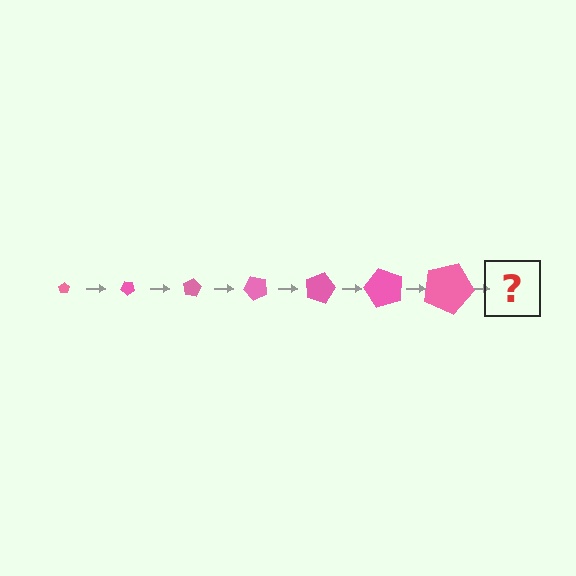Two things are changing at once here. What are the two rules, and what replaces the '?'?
The two rules are that the pentagon grows larger each step and it rotates 40 degrees each step. The '?' should be a pentagon, larger than the previous one and rotated 280 degrees from the start.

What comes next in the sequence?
The next element should be a pentagon, larger than the previous one and rotated 280 degrees from the start.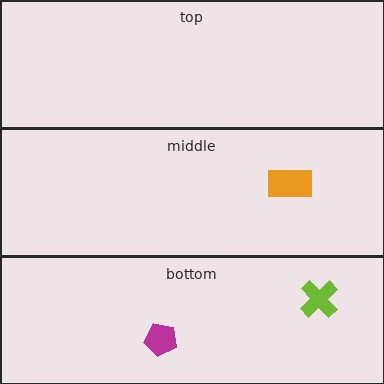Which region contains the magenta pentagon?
The bottom region.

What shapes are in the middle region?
The orange rectangle.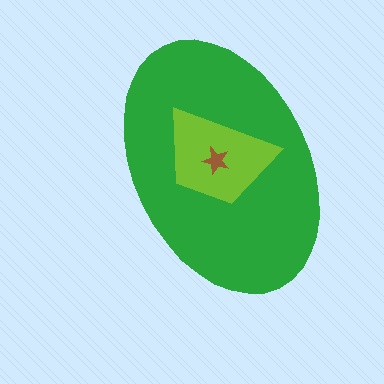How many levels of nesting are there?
3.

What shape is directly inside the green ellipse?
The lime trapezoid.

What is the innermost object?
The brown star.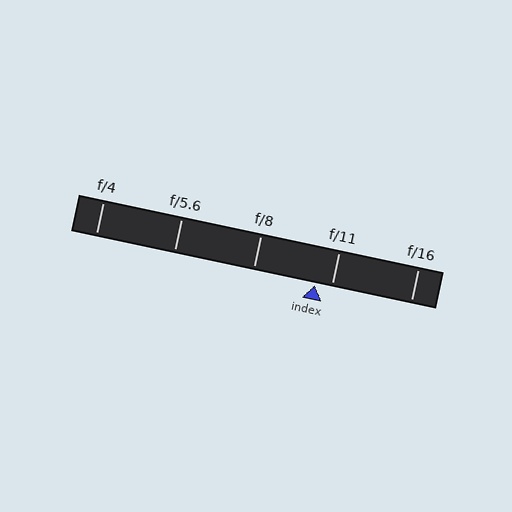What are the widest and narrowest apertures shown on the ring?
The widest aperture shown is f/4 and the narrowest is f/16.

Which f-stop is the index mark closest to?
The index mark is closest to f/11.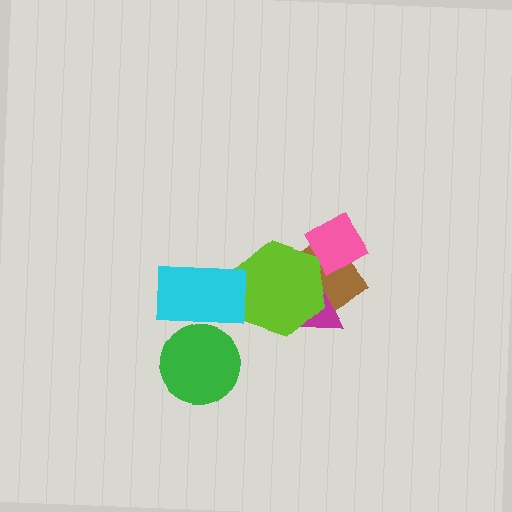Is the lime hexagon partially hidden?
Yes, it is partially covered by another shape.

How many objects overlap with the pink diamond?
2 objects overlap with the pink diamond.